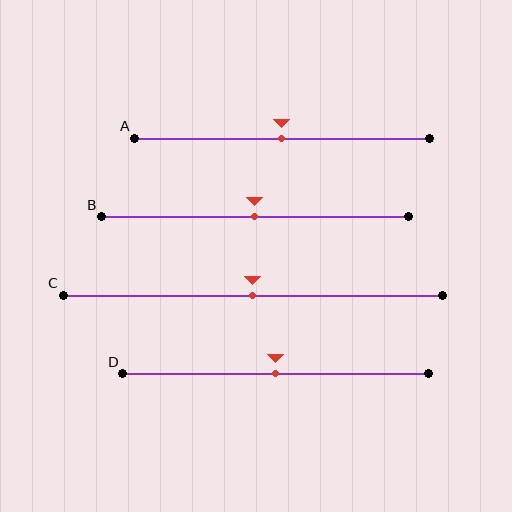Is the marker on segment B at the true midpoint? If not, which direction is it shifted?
Yes, the marker on segment B is at the true midpoint.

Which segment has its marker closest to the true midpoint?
Segment A has its marker closest to the true midpoint.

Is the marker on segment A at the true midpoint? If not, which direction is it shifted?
Yes, the marker on segment A is at the true midpoint.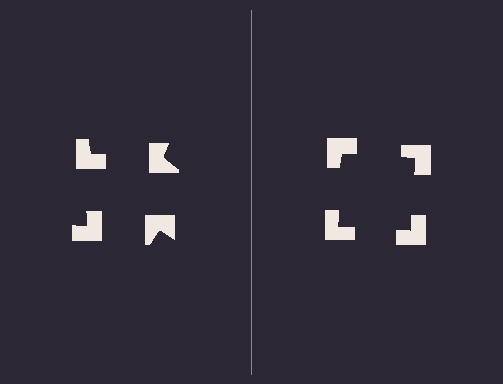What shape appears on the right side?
An illusory square.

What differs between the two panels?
The notched squares are positioned identically on both sides; only the wedge orientations differ. On the right they align to a square; on the left they are misaligned.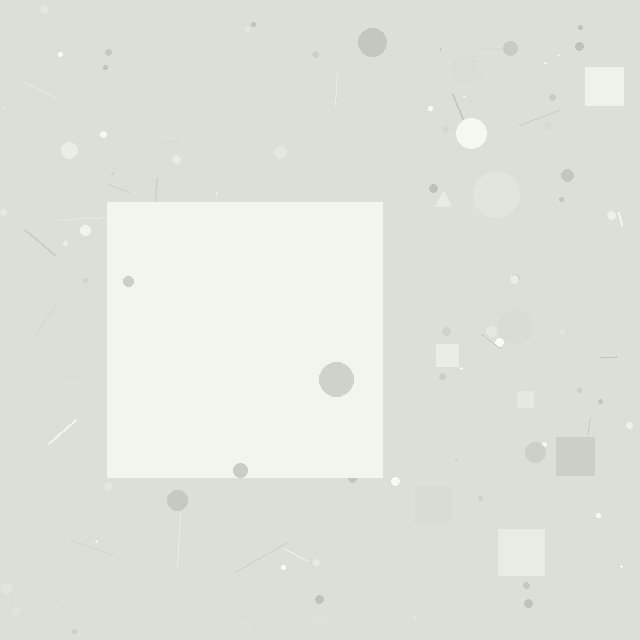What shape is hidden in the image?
A square is hidden in the image.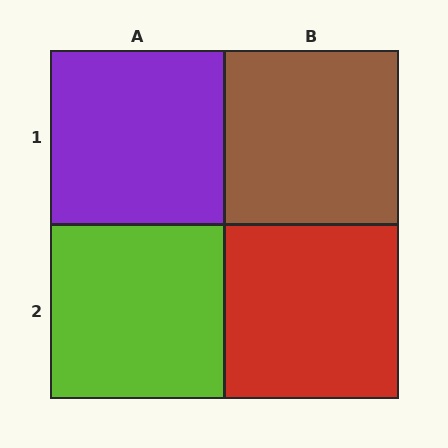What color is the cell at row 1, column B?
Brown.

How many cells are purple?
1 cell is purple.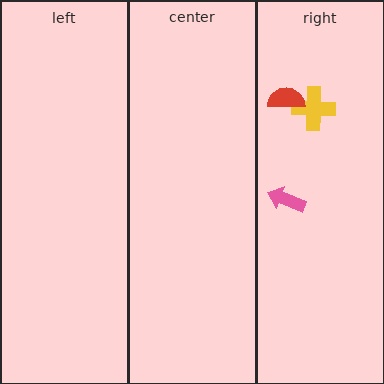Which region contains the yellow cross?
The right region.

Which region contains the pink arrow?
The right region.